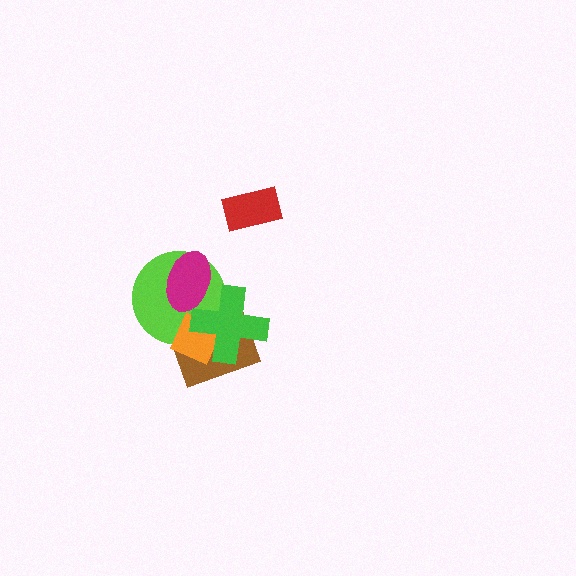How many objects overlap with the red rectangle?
0 objects overlap with the red rectangle.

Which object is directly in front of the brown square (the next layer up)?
The lime circle is directly in front of the brown square.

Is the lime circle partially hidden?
Yes, it is partially covered by another shape.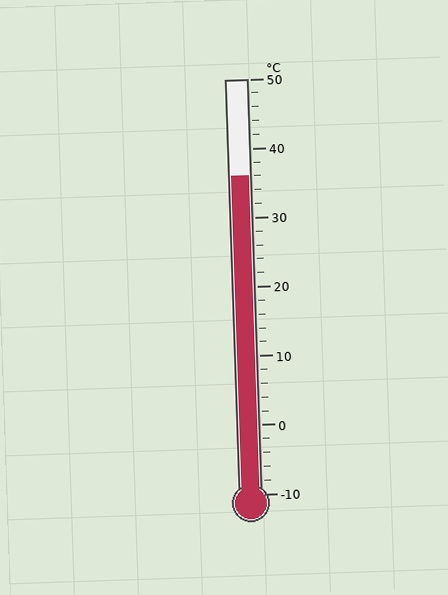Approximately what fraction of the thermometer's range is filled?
The thermometer is filled to approximately 75% of its range.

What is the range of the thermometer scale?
The thermometer scale ranges from -10°C to 50°C.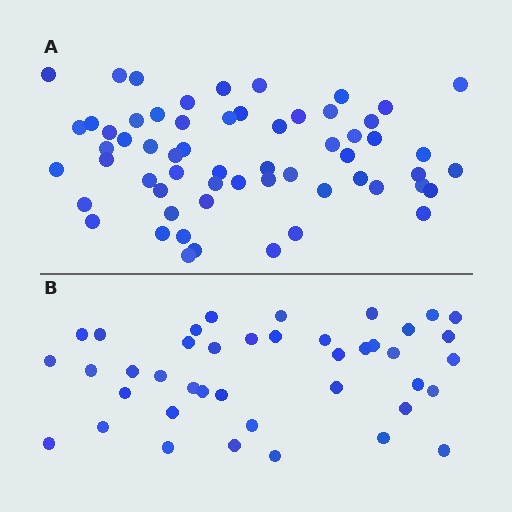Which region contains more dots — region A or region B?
Region A (the top region) has more dots.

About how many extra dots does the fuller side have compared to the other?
Region A has approximately 20 more dots than region B.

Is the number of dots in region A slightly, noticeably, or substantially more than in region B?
Region A has substantially more. The ratio is roughly 1.5 to 1.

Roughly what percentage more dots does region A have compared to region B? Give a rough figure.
About 45% more.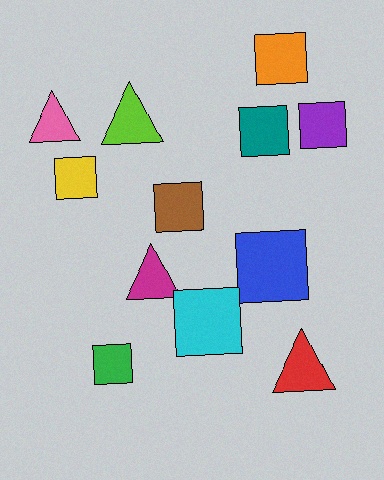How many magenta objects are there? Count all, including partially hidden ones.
There is 1 magenta object.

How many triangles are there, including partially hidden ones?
There are 4 triangles.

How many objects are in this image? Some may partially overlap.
There are 12 objects.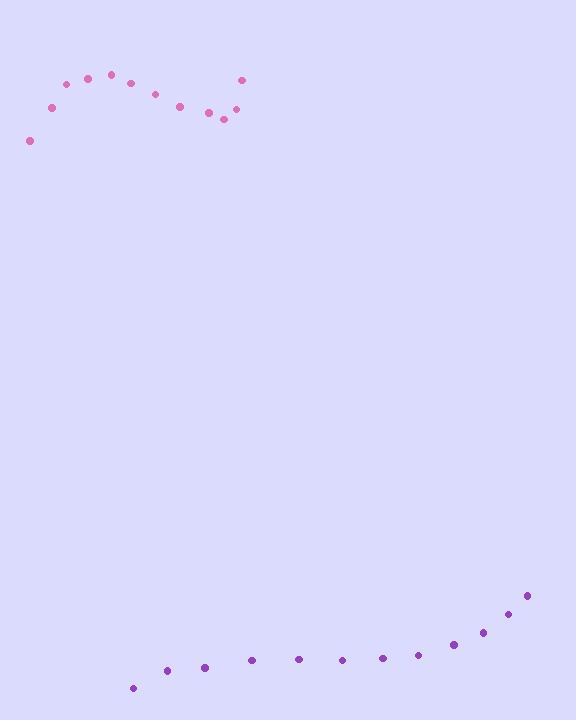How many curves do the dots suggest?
There are 2 distinct paths.